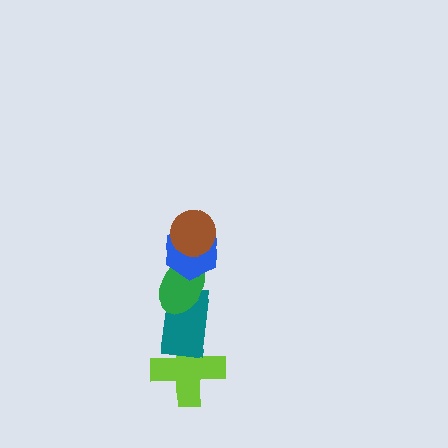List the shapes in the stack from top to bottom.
From top to bottom: the brown circle, the blue hexagon, the green ellipse, the teal rectangle, the lime cross.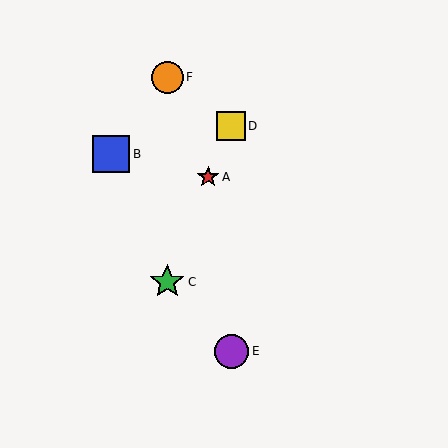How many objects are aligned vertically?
2 objects (C, F) are aligned vertically.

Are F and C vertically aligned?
Yes, both are at x≈167.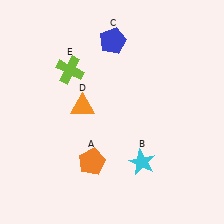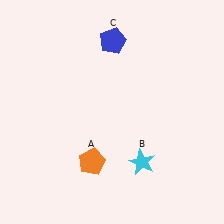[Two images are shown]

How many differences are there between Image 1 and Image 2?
There are 2 differences between the two images.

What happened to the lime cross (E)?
The lime cross (E) was removed in Image 2. It was in the top-left area of Image 1.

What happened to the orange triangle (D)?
The orange triangle (D) was removed in Image 2. It was in the top-left area of Image 1.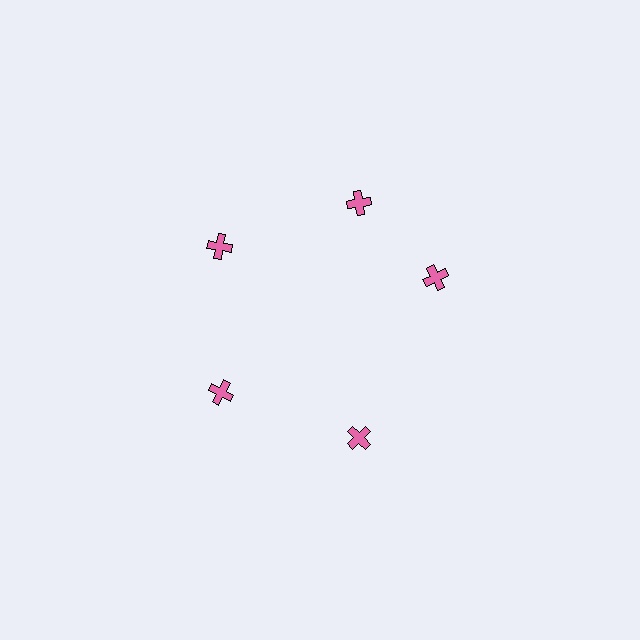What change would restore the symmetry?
The symmetry would be restored by rotating it back into even spacing with its neighbors so that all 5 crosses sit at equal angles and equal distance from the center.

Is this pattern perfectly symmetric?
No. The 5 pink crosses are arranged in a ring, but one element near the 3 o'clock position is rotated out of alignment along the ring, breaking the 5-fold rotational symmetry.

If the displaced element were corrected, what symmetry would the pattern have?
It would have 5-fold rotational symmetry — the pattern would map onto itself every 72 degrees.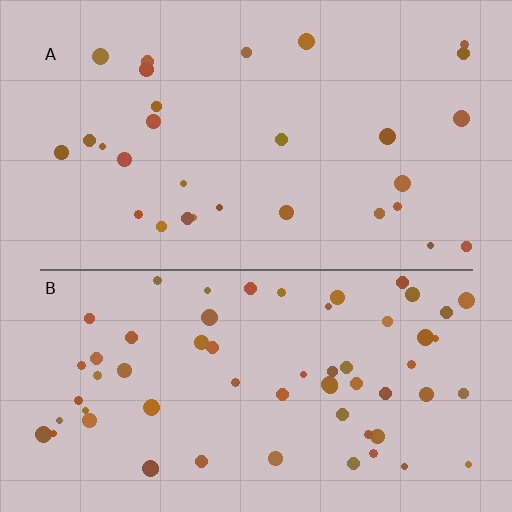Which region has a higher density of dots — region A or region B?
B (the bottom).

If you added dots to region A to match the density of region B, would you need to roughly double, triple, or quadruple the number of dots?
Approximately double.